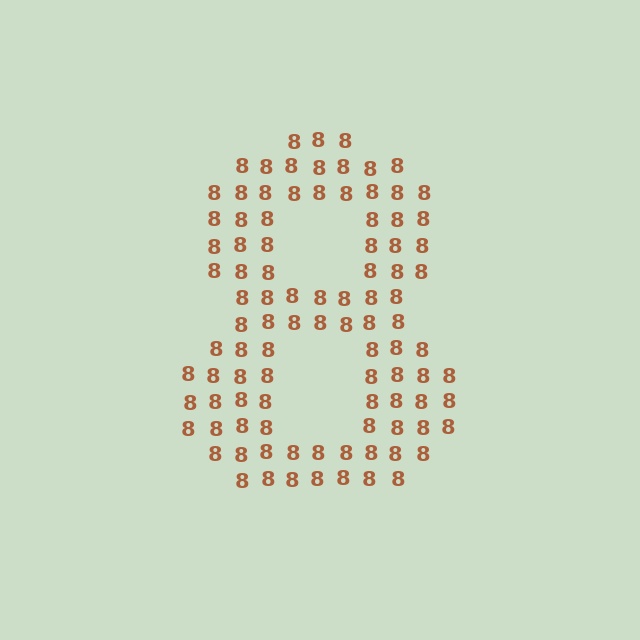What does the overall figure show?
The overall figure shows the digit 8.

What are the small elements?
The small elements are digit 8's.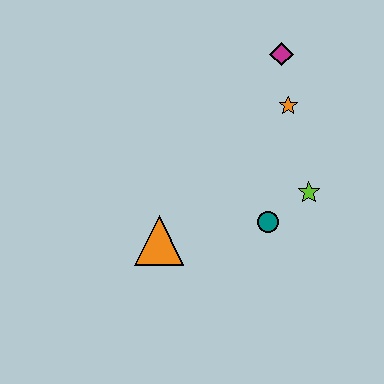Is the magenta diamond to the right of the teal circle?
Yes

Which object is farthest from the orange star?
The orange triangle is farthest from the orange star.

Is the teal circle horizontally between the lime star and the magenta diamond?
No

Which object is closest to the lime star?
The teal circle is closest to the lime star.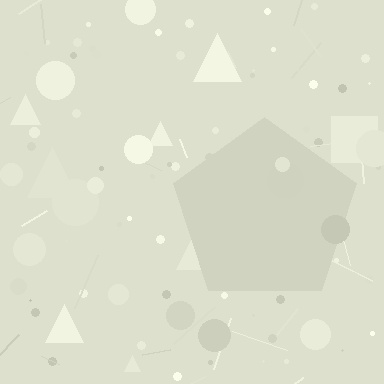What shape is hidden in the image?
A pentagon is hidden in the image.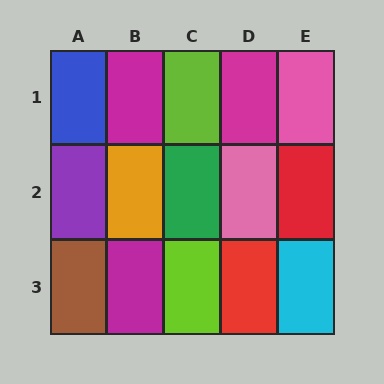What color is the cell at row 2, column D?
Pink.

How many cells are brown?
1 cell is brown.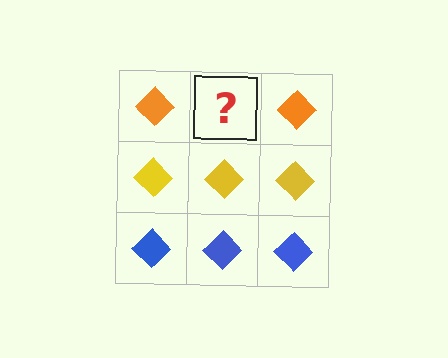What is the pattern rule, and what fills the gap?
The rule is that each row has a consistent color. The gap should be filled with an orange diamond.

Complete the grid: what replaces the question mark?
The question mark should be replaced with an orange diamond.